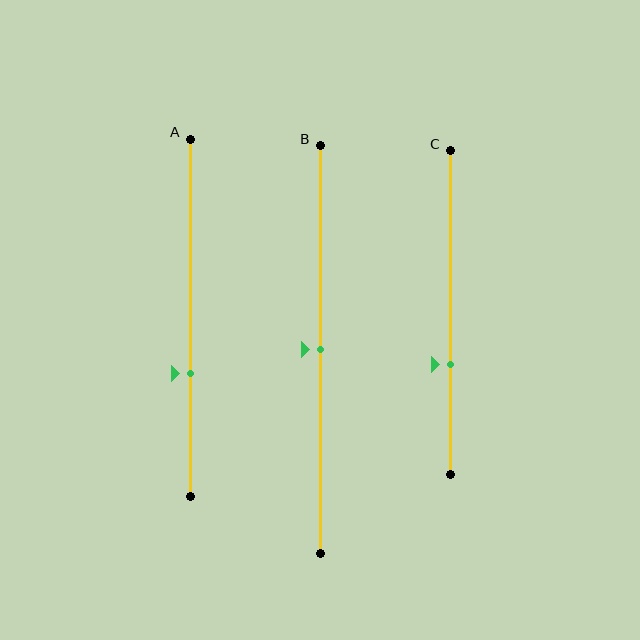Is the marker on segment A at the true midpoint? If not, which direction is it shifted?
No, the marker on segment A is shifted downward by about 16% of the segment length.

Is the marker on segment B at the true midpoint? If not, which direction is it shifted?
Yes, the marker on segment B is at the true midpoint.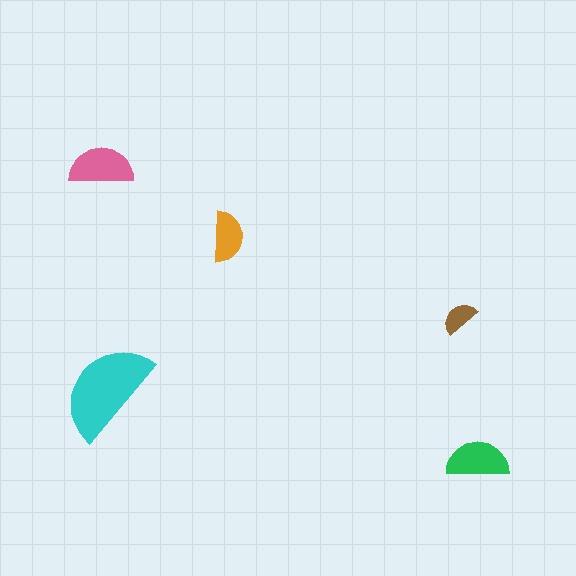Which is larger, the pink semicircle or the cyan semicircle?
The cyan one.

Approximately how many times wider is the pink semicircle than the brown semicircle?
About 2 times wider.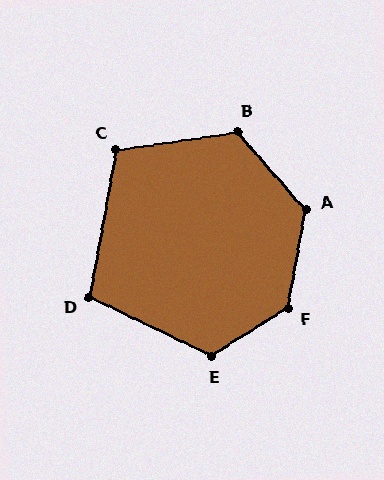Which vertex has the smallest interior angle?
D, at approximately 106 degrees.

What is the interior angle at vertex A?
Approximately 129 degrees (obtuse).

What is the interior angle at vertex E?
Approximately 122 degrees (obtuse).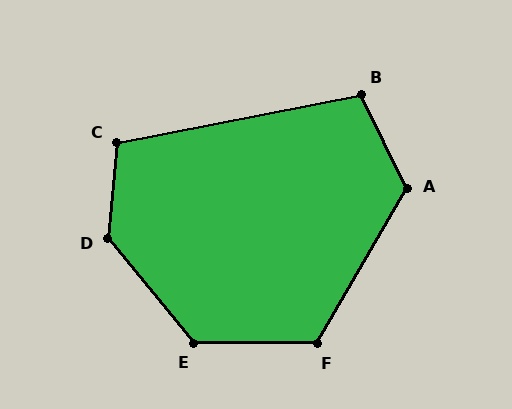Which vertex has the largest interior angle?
D, at approximately 135 degrees.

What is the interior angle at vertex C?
Approximately 107 degrees (obtuse).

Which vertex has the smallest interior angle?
B, at approximately 105 degrees.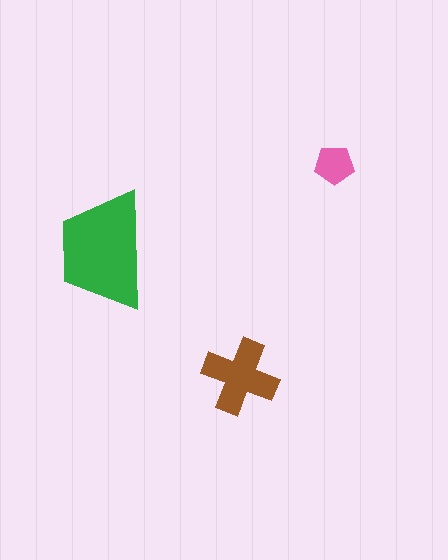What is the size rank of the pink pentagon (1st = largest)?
3rd.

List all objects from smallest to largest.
The pink pentagon, the brown cross, the green trapezoid.